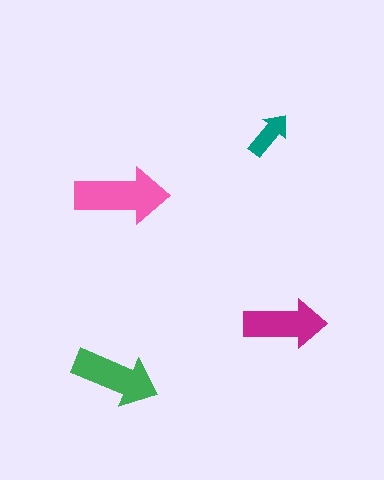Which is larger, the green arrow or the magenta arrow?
The green one.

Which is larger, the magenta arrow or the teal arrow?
The magenta one.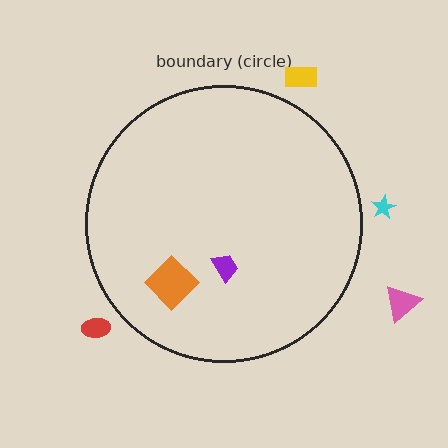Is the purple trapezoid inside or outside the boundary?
Inside.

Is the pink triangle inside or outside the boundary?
Outside.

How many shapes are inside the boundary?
2 inside, 4 outside.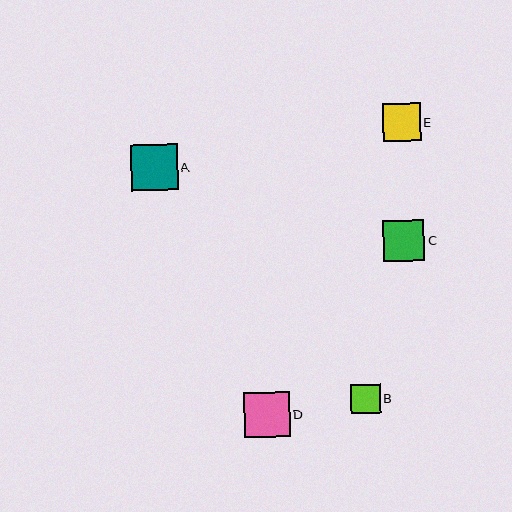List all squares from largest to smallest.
From largest to smallest: A, D, C, E, B.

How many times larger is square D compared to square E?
Square D is approximately 1.2 times the size of square E.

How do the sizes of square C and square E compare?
Square C and square E are approximately the same size.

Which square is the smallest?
Square B is the smallest with a size of approximately 29 pixels.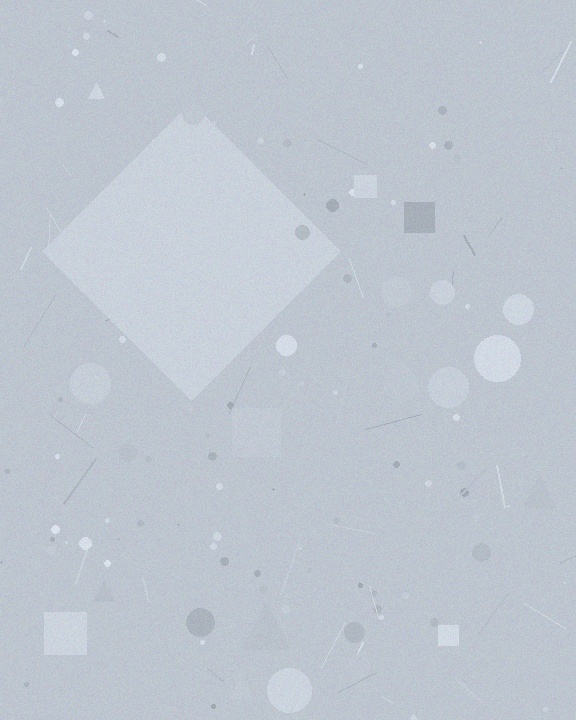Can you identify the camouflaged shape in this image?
The camouflaged shape is a diamond.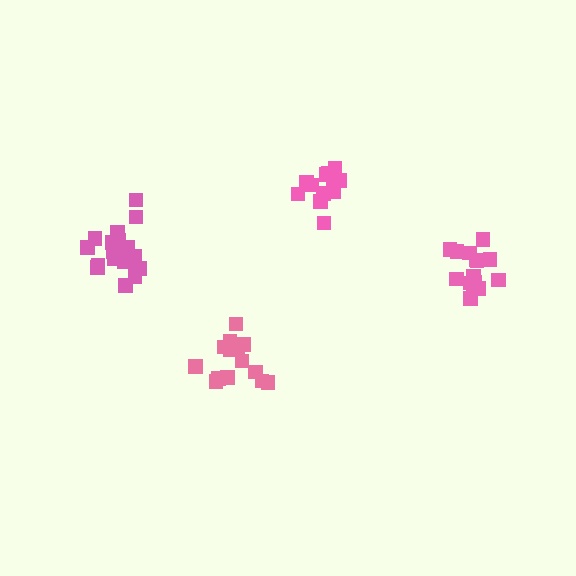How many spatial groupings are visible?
There are 4 spatial groupings.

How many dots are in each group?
Group 1: 15 dots, Group 2: 14 dots, Group 3: 17 dots, Group 4: 13 dots (59 total).